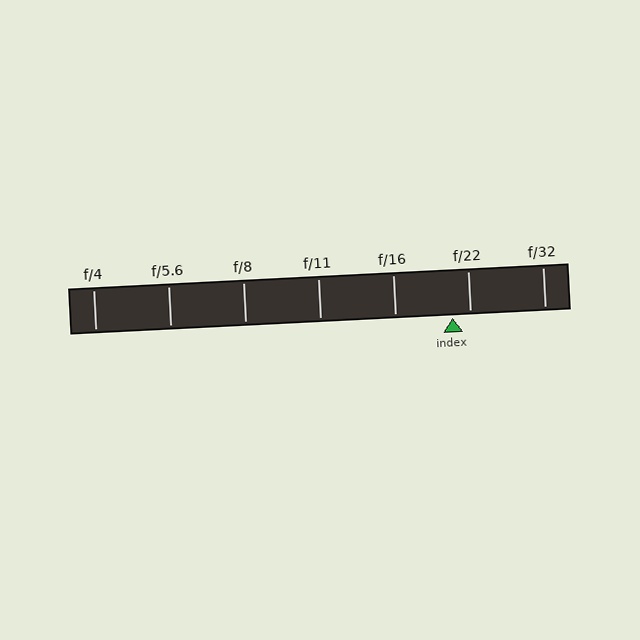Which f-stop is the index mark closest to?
The index mark is closest to f/22.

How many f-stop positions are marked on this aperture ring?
There are 7 f-stop positions marked.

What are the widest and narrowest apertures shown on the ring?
The widest aperture shown is f/4 and the narrowest is f/32.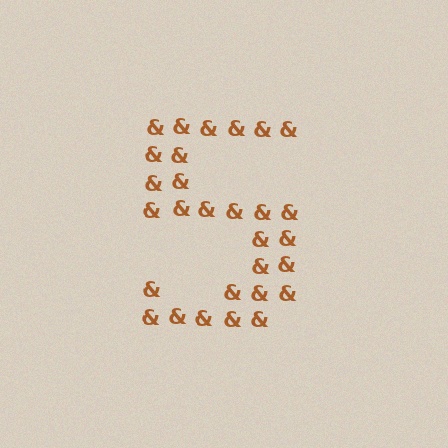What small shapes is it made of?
It is made of small ampersands.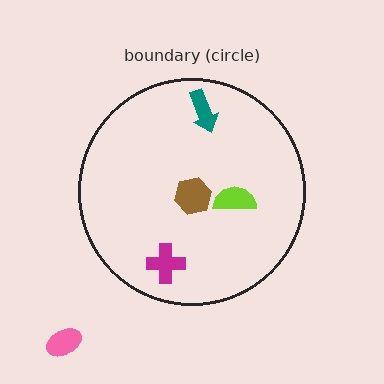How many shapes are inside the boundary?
4 inside, 1 outside.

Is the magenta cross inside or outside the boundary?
Inside.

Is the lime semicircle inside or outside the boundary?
Inside.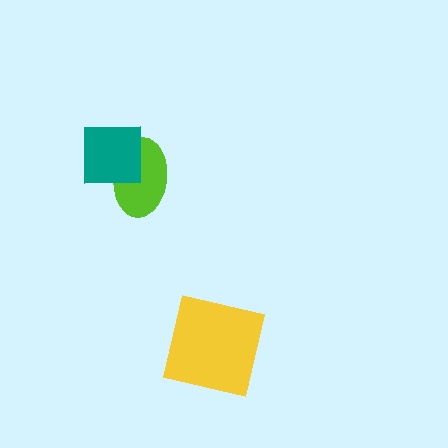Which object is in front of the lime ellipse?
The teal square is in front of the lime ellipse.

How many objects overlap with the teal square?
1 object overlaps with the teal square.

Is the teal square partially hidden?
No, no other shape covers it.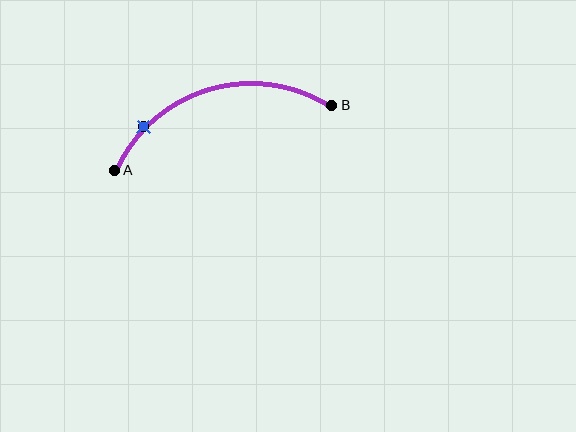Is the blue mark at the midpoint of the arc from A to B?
No. The blue mark lies on the arc but is closer to endpoint A. The arc midpoint would be at the point on the curve equidistant along the arc from both A and B.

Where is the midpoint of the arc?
The arc midpoint is the point on the curve farthest from the straight line joining A and B. It sits above that line.